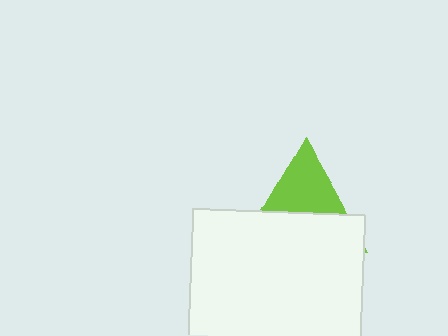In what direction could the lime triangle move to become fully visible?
The lime triangle could move up. That would shift it out from behind the white square entirely.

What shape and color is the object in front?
The object in front is a white square.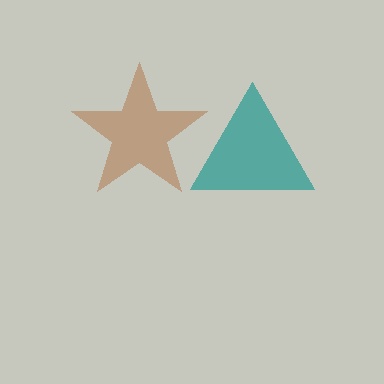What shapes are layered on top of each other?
The layered shapes are: a brown star, a teal triangle.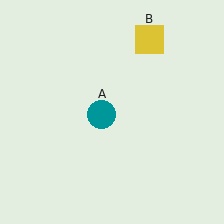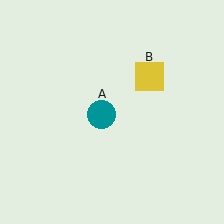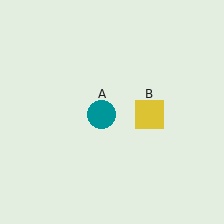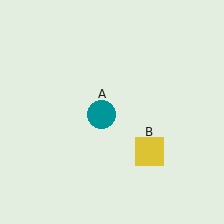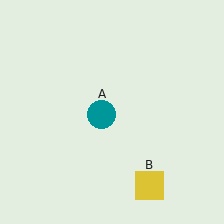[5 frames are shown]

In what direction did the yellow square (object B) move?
The yellow square (object B) moved down.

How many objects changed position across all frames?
1 object changed position: yellow square (object B).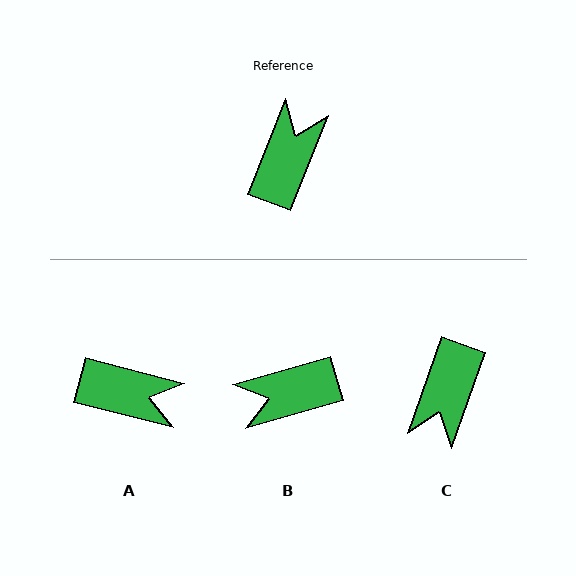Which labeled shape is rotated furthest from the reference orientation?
C, about 178 degrees away.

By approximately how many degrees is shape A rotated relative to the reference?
Approximately 83 degrees clockwise.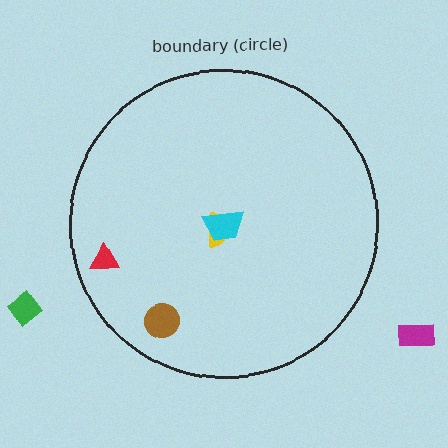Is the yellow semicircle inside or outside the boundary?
Inside.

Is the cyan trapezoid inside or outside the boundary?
Inside.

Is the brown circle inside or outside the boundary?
Inside.